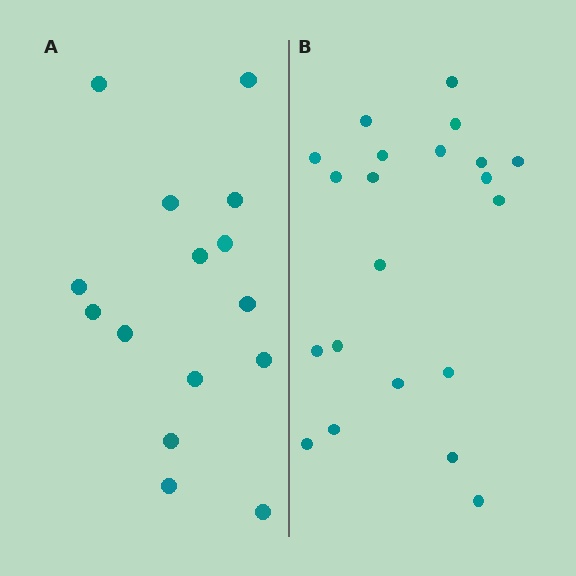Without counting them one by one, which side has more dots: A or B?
Region B (the right region) has more dots.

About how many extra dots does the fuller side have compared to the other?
Region B has about 6 more dots than region A.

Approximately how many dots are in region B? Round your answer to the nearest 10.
About 20 dots. (The exact count is 21, which rounds to 20.)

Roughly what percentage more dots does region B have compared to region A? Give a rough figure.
About 40% more.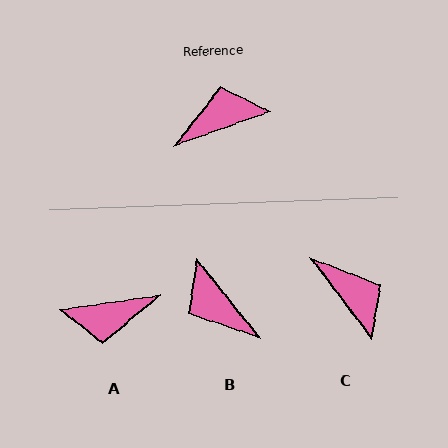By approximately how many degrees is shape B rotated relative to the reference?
Approximately 109 degrees counter-clockwise.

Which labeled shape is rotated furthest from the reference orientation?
A, about 169 degrees away.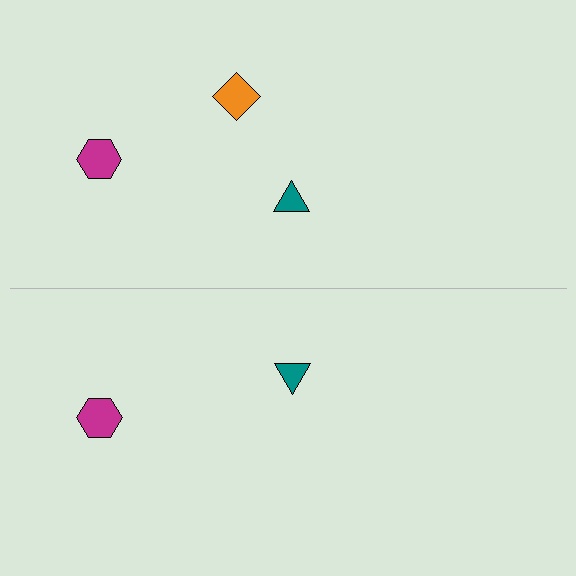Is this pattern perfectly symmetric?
No, the pattern is not perfectly symmetric. A orange diamond is missing from the bottom side.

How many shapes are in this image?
There are 5 shapes in this image.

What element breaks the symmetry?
A orange diamond is missing from the bottom side.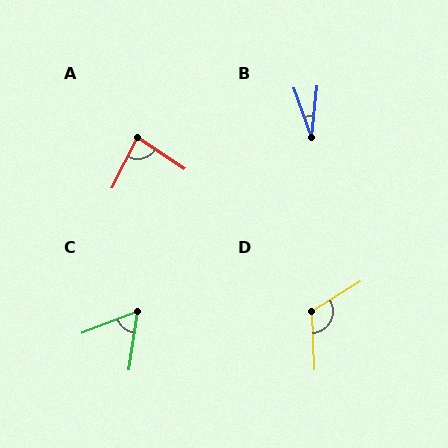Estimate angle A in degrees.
Approximately 84 degrees.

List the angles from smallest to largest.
B (26°), C (60°), A (84°), D (120°).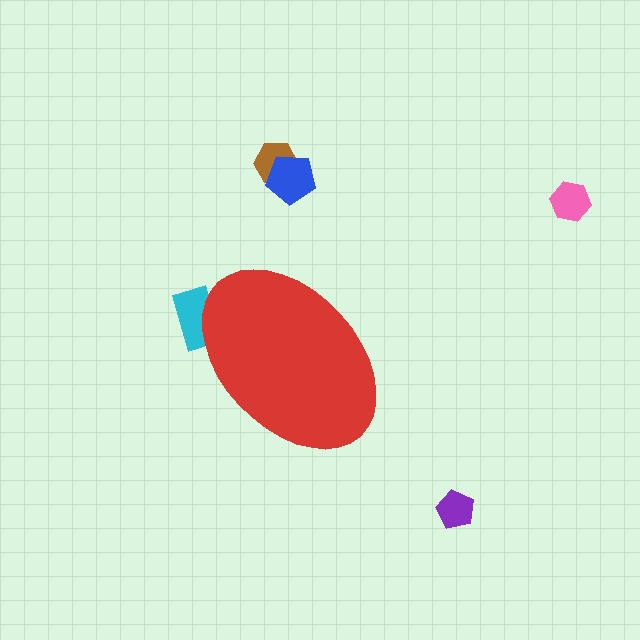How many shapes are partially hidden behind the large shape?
1 shape is partially hidden.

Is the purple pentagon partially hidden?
No, the purple pentagon is fully visible.